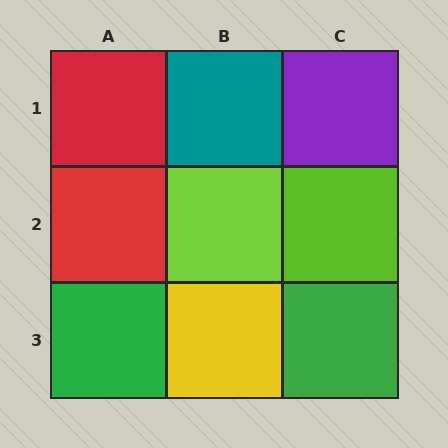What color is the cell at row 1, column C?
Purple.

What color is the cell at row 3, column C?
Green.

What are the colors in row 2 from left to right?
Red, lime, lime.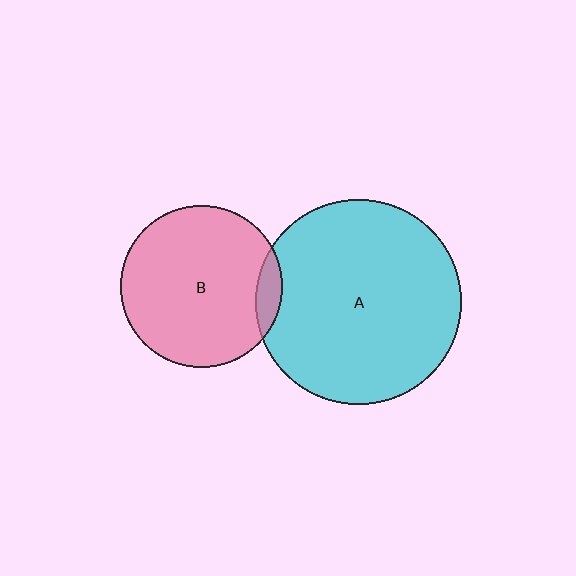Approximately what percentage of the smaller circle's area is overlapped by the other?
Approximately 10%.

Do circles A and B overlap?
Yes.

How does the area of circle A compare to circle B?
Approximately 1.6 times.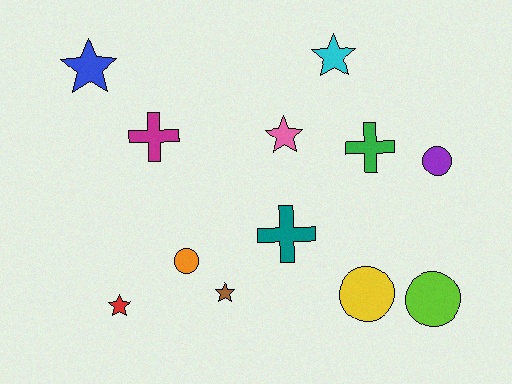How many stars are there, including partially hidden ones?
There are 5 stars.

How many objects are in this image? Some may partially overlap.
There are 12 objects.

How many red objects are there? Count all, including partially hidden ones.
There is 1 red object.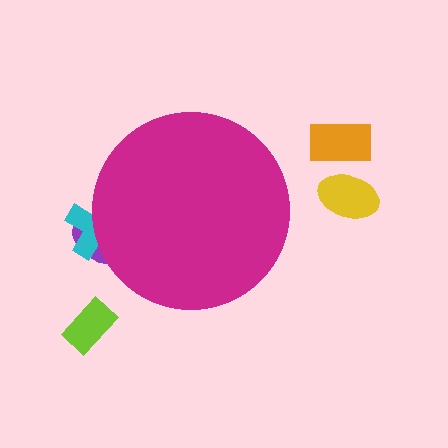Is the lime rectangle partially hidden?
No, the lime rectangle is fully visible.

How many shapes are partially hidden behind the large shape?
2 shapes are partially hidden.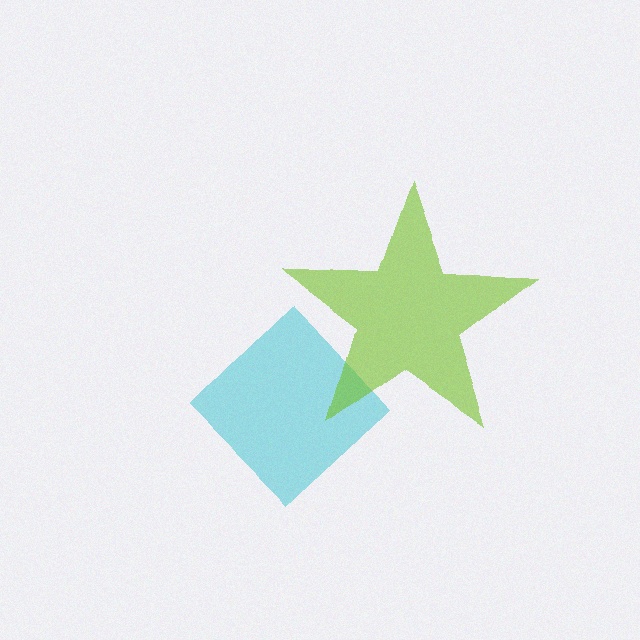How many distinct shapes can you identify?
There are 2 distinct shapes: a cyan diamond, a lime star.